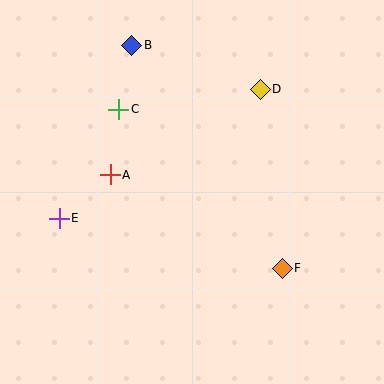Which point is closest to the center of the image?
Point A at (110, 175) is closest to the center.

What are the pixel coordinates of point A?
Point A is at (110, 175).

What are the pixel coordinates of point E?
Point E is at (59, 218).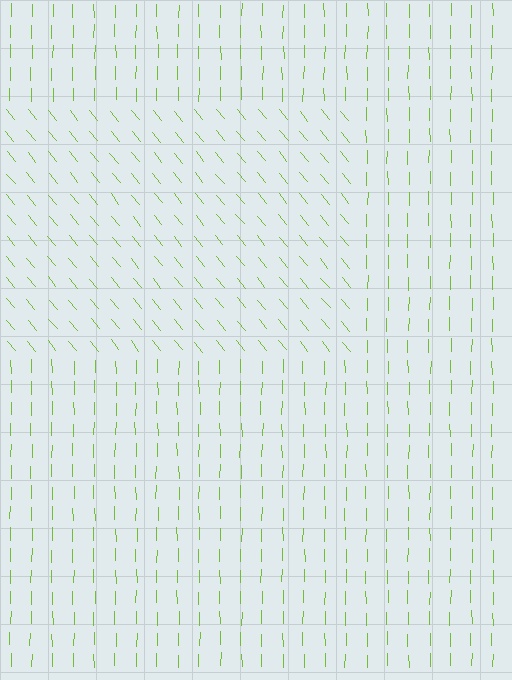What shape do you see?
I see a rectangle.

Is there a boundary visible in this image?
Yes, there is a texture boundary formed by a change in line orientation.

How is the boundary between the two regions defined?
The boundary is defined purely by a change in line orientation (approximately 39 degrees difference). All lines are the same color and thickness.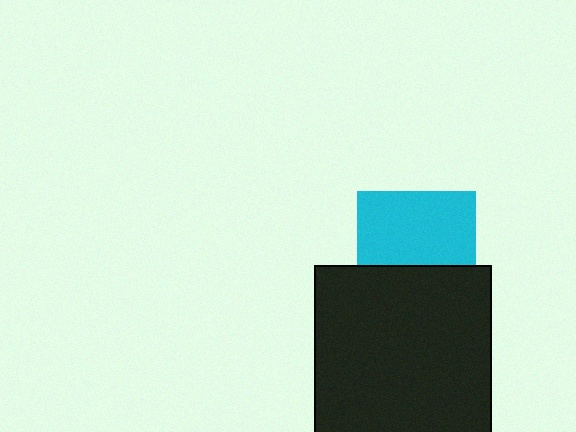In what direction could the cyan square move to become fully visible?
The cyan square could move up. That would shift it out from behind the black square entirely.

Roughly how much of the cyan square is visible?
About half of it is visible (roughly 62%).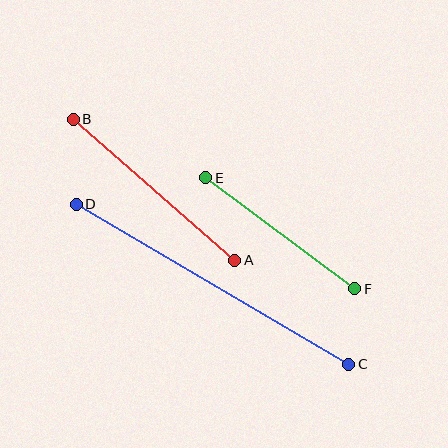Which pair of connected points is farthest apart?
Points C and D are farthest apart.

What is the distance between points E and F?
The distance is approximately 186 pixels.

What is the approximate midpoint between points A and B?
The midpoint is at approximately (154, 190) pixels.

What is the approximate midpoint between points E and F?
The midpoint is at approximately (280, 233) pixels.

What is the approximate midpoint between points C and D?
The midpoint is at approximately (212, 284) pixels.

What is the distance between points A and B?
The distance is approximately 215 pixels.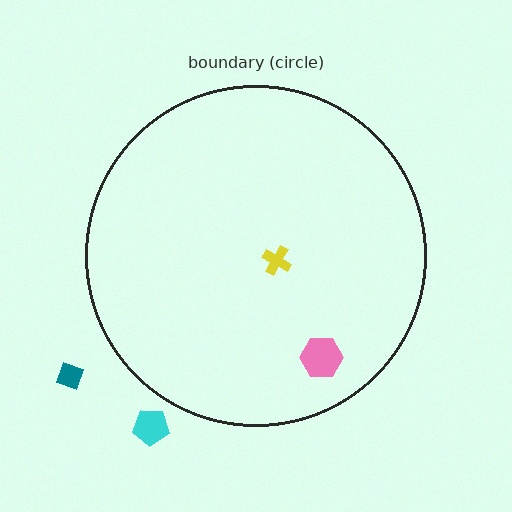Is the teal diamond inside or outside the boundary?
Outside.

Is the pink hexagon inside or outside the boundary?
Inside.